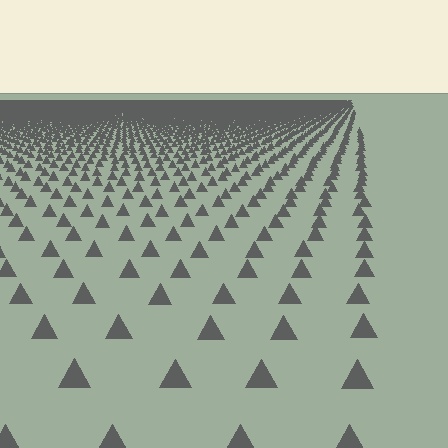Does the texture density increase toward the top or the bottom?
Density increases toward the top.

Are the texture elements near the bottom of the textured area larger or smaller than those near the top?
Larger. Near the bottom, elements are closer to the viewer and appear at a bigger on-screen size.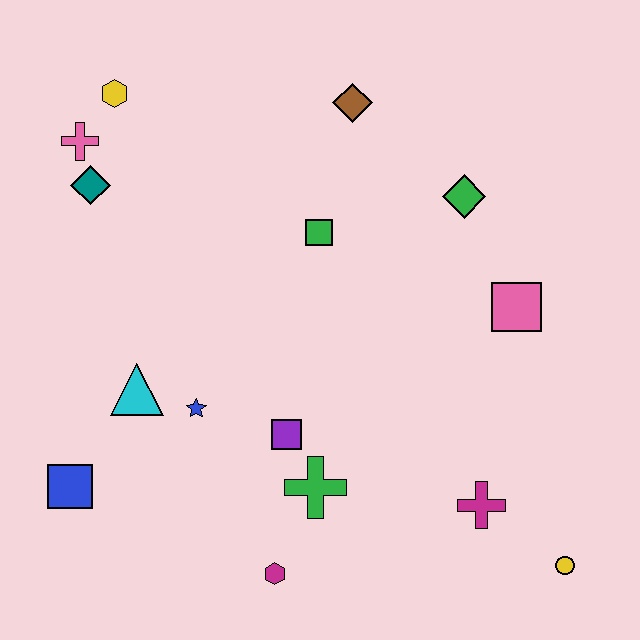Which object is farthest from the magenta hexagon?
The yellow hexagon is farthest from the magenta hexagon.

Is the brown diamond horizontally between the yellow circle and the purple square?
Yes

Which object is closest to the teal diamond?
The pink cross is closest to the teal diamond.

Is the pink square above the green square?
No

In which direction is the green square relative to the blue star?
The green square is above the blue star.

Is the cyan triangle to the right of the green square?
No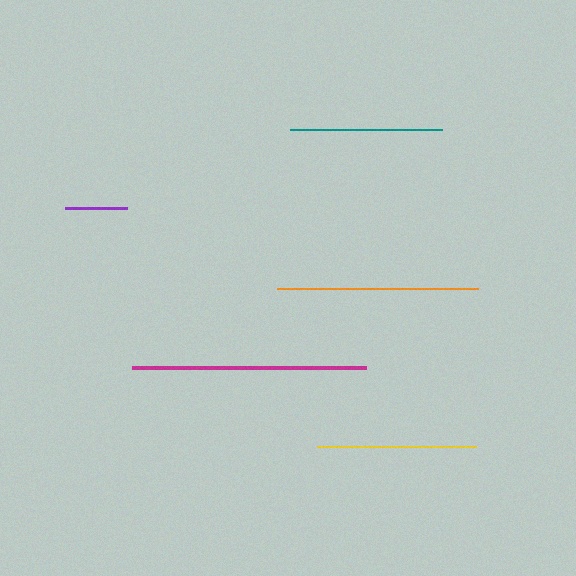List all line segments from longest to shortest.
From longest to shortest: magenta, orange, yellow, teal, purple.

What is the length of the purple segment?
The purple segment is approximately 61 pixels long.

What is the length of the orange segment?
The orange segment is approximately 201 pixels long.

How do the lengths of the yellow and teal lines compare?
The yellow and teal lines are approximately the same length.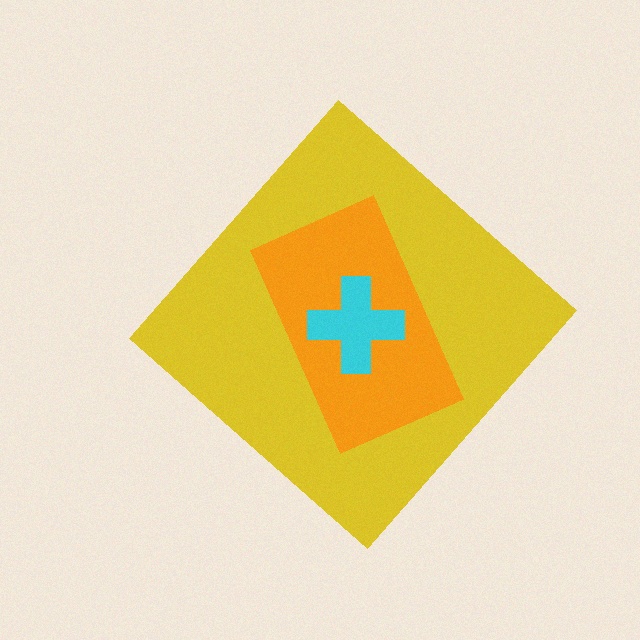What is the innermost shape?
The cyan cross.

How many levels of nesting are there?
3.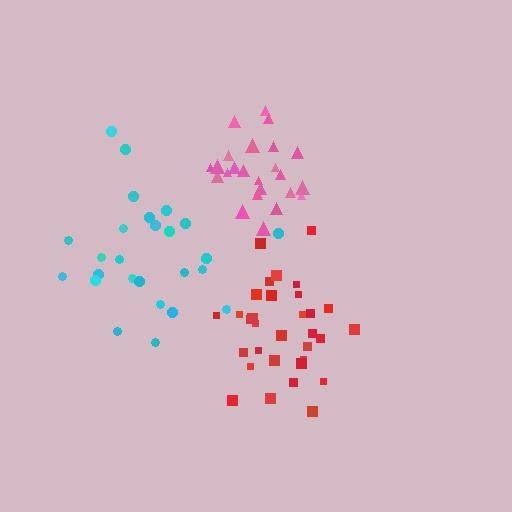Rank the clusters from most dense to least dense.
pink, red, cyan.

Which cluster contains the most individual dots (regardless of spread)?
Red (32).